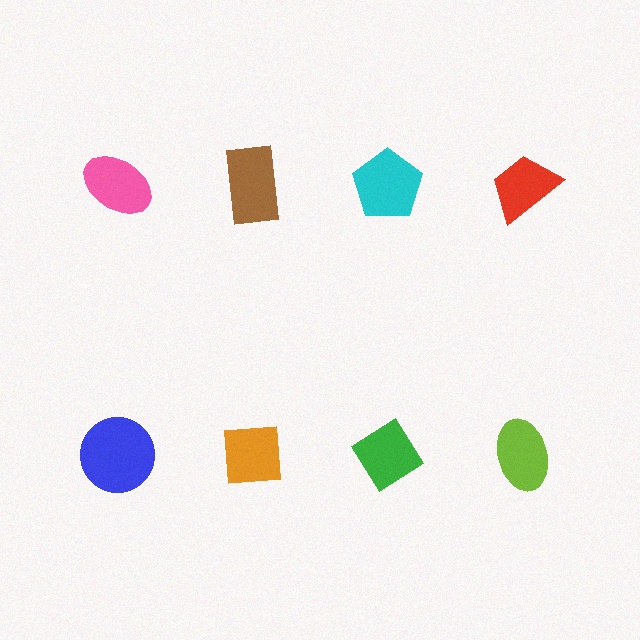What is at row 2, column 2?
An orange square.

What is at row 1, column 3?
A cyan pentagon.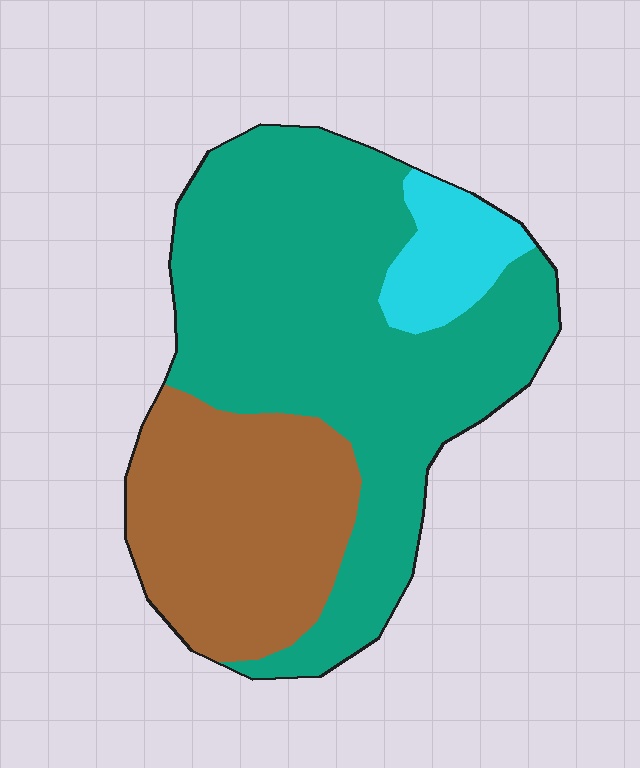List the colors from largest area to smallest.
From largest to smallest: teal, brown, cyan.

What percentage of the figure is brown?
Brown covers roughly 30% of the figure.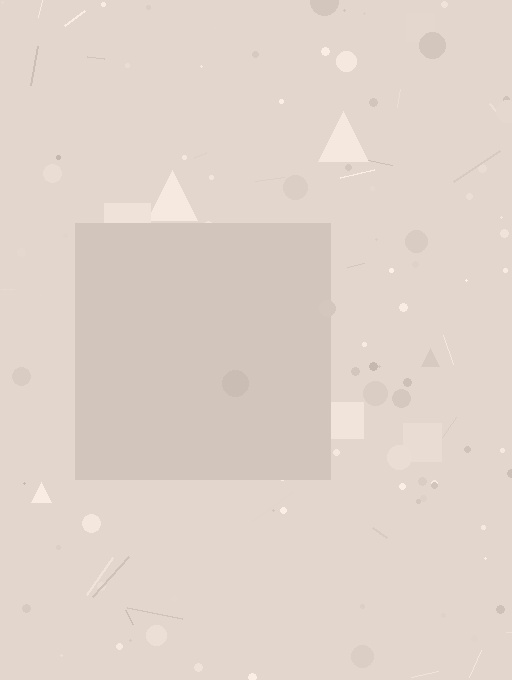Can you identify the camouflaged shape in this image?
The camouflaged shape is a square.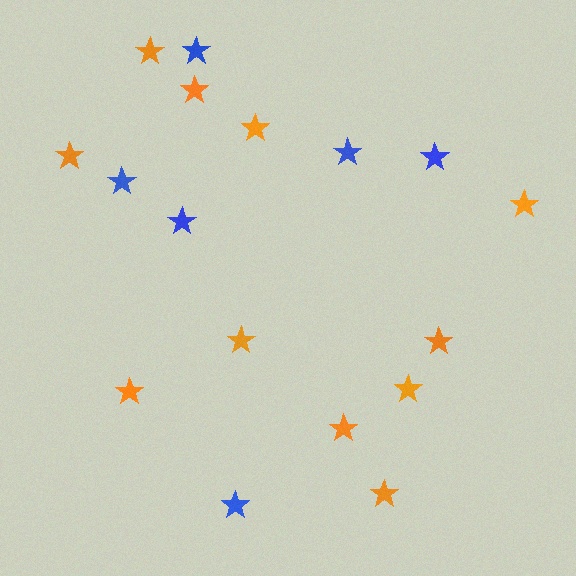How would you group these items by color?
There are 2 groups: one group of blue stars (6) and one group of orange stars (11).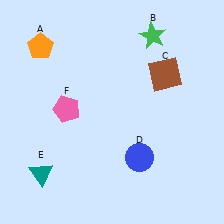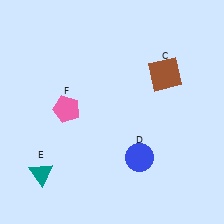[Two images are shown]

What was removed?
The green star (B), the orange pentagon (A) were removed in Image 2.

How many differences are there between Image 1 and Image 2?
There are 2 differences between the two images.